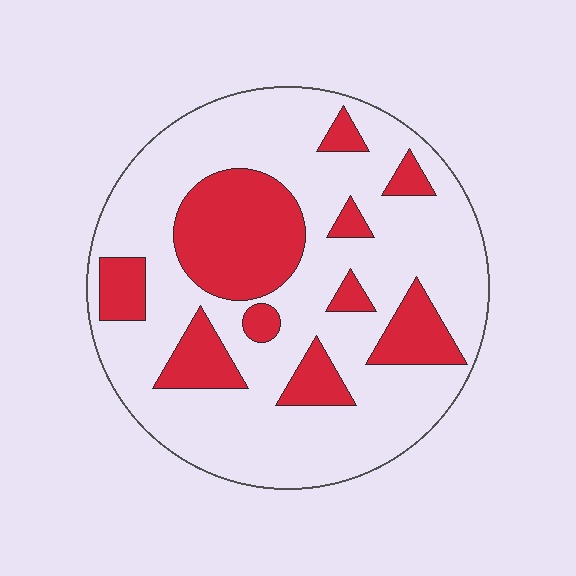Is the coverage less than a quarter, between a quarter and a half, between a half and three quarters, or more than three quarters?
Between a quarter and a half.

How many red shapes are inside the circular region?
10.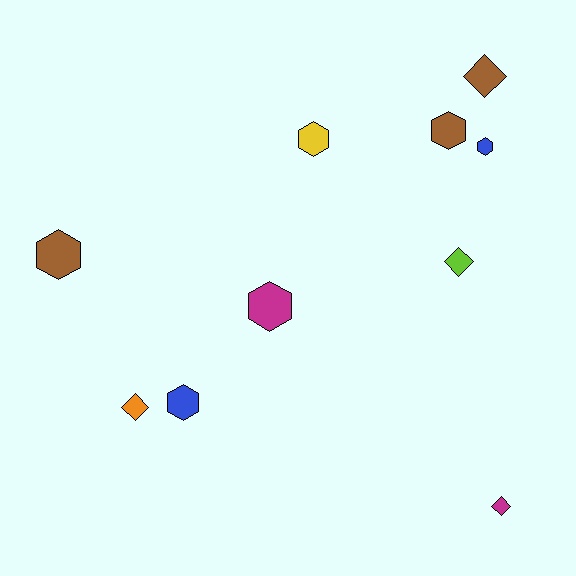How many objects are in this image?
There are 10 objects.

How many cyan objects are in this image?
There are no cyan objects.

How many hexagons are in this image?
There are 6 hexagons.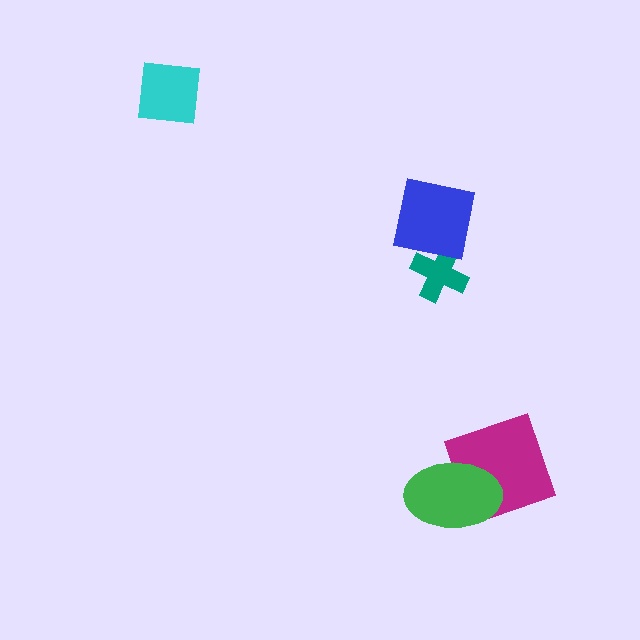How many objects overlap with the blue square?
1 object overlaps with the blue square.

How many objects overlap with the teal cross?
1 object overlaps with the teal cross.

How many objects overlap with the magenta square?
1 object overlaps with the magenta square.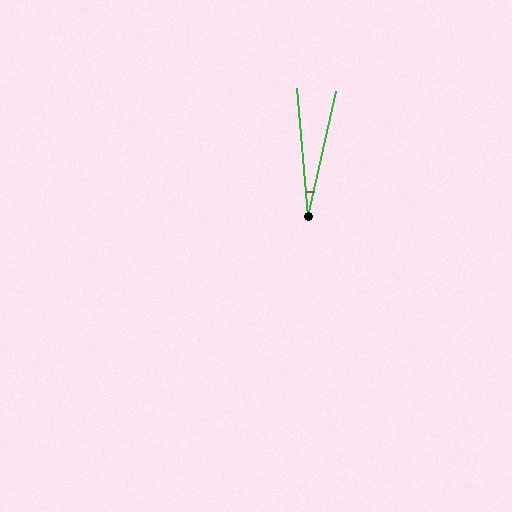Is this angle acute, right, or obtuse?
It is acute.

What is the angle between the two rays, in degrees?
Approximately 17 degrees.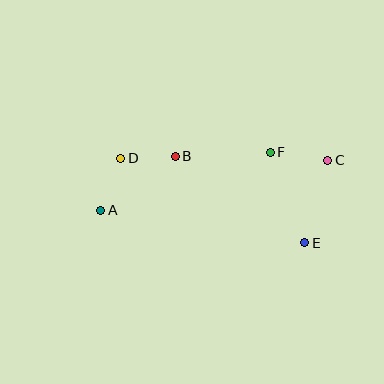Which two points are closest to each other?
Points B and D are closest to each other.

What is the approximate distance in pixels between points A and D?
The distance between A and D is approximately 56 pixels.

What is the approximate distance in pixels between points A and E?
The distance between A and E is approximately 207 pixels.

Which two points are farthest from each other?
Points A and C are farthest from each other.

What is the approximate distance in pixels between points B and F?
The distance between B and F is approximately 95 pixels.